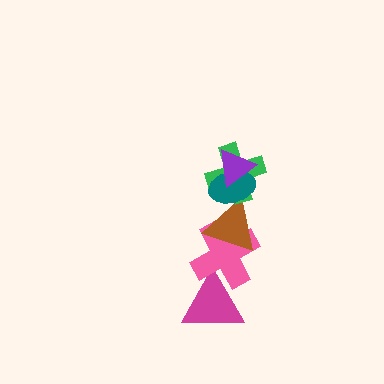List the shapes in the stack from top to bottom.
From top to bottom: the purple triangle, the teal ellipse, the green cross, the brown triangle, the pink cross, the magenta triangle.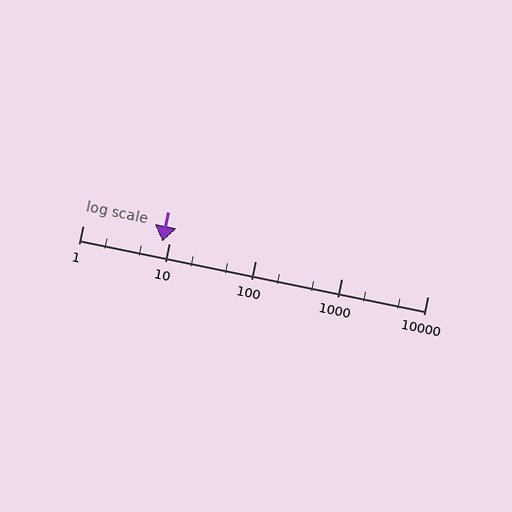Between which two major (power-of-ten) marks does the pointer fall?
The pointer is between 1 and 10.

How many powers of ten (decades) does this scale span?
The scale spans 4 decades, from 1 to 10000.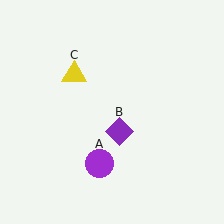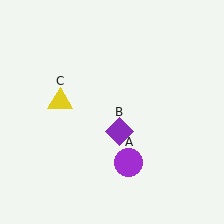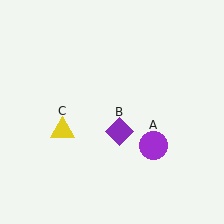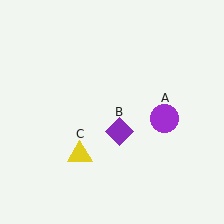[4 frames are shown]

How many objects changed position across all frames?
2 objects changed position: purple circle (object A), yellow triangle (object C).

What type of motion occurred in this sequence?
The purple circle (object A), yellow triangle (object C) rotated counterclockwise around the center of the scene.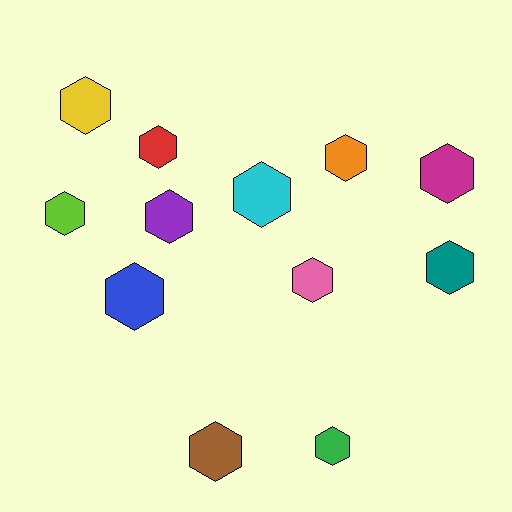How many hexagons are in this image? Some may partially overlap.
There are 12 hexagons.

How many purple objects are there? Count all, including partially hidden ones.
There is 1 purple object.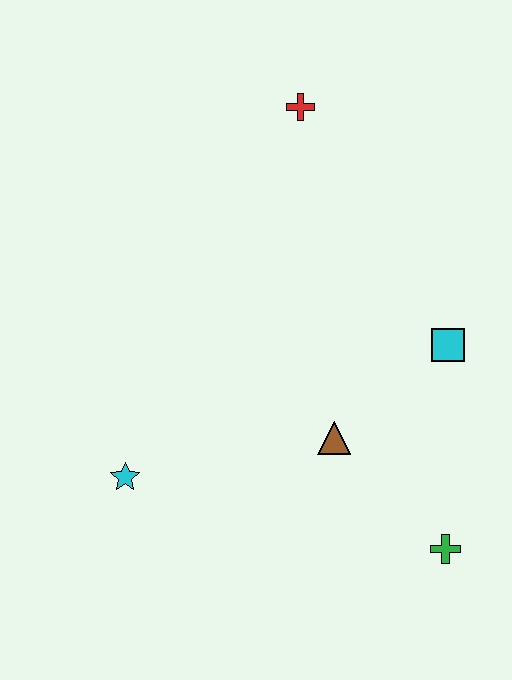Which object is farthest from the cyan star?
The red cross is farthest from the cyan star.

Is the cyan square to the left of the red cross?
No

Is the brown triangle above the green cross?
Yes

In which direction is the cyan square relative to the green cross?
The cyan square is above the green cross.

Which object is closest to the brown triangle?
The cyan square is closest to the brown triangle.